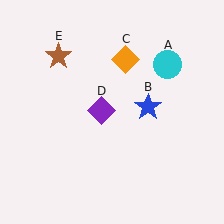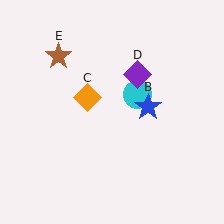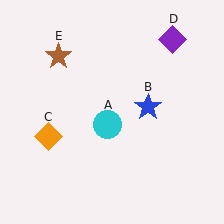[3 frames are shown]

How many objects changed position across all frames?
3 objects changed position: cyan circle (object A), orange diamond (object C), purple diamond (object D).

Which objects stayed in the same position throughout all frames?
Blue star (object B) and brown star (object E) remained stationary.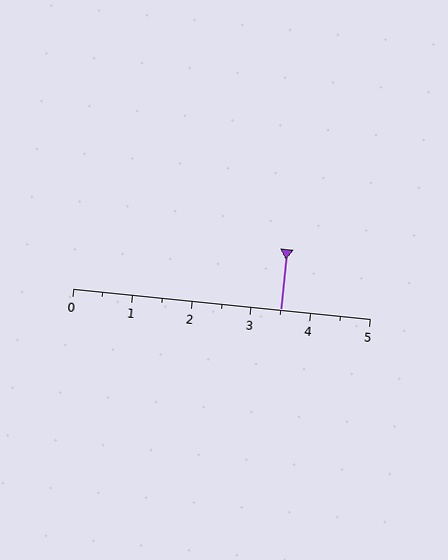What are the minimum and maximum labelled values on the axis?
The axis runs from 0 to 5.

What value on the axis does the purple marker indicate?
The marker indicates approximately 3.5.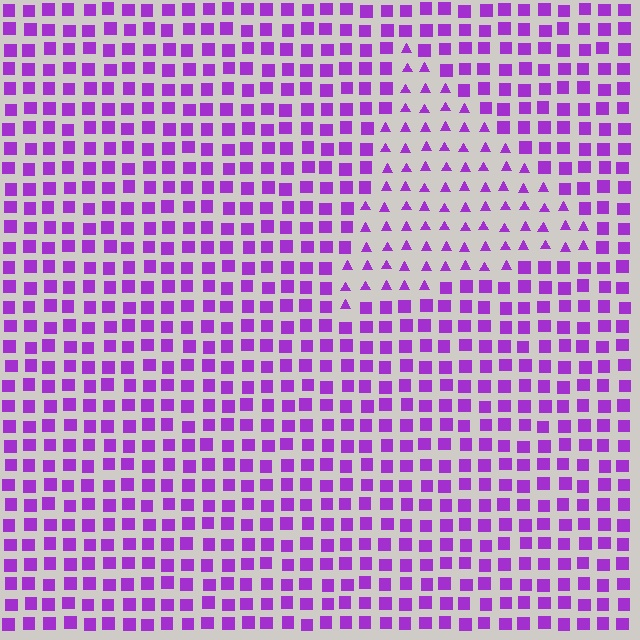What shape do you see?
I see a triangle.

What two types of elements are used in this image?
The image uses triangles inside the triangle region and squares outside it.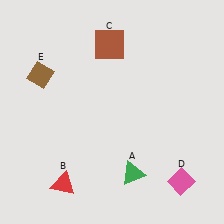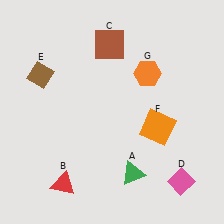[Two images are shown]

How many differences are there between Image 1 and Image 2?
There are 2 differences between the two images.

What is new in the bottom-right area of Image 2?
An orange square (F) was added in the bottom-right area of Image 2.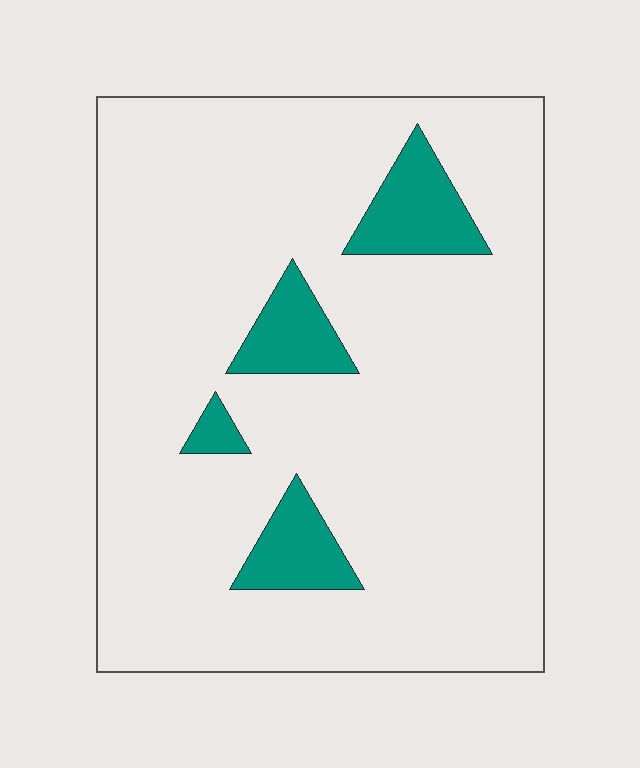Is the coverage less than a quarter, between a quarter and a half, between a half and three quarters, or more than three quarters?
Less than a quarter.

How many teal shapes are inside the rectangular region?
4.